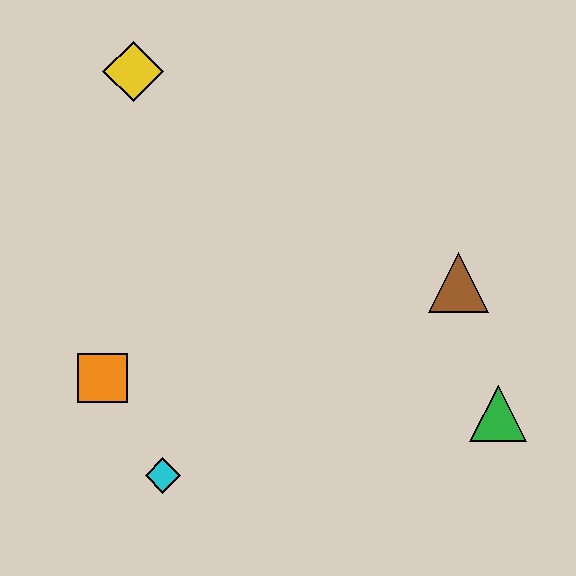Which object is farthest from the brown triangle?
The yellow diamond is farthest from the brown triangle.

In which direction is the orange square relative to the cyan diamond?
The orange square is above the cyan diamond.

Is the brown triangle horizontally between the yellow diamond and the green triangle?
Yes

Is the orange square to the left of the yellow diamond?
Yes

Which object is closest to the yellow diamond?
The orange square is closest to the yellow diamond.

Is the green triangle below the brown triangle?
Yes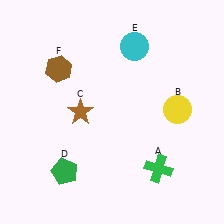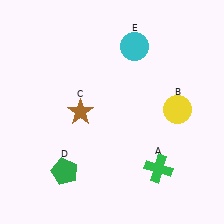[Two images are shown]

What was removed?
The brown hexagon (F) was removed in Image 2.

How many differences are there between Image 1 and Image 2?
There is 1 difference between the two images.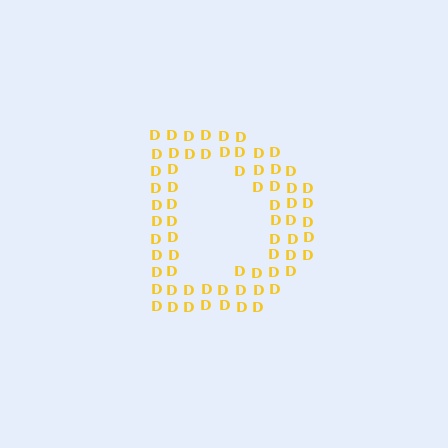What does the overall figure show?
The overall figure shows the letter D.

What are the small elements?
The small elements are letter D's.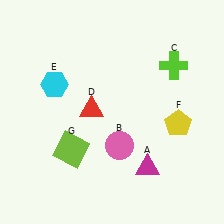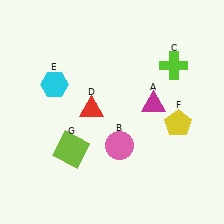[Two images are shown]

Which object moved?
The magenta triangle (A) moved up.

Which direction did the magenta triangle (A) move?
The magenta triangle (A) moved up.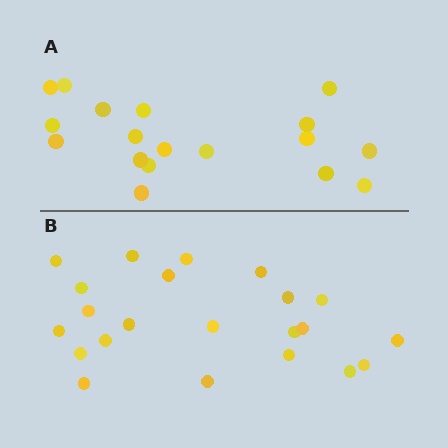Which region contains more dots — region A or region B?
Region B (the bottom region) has more dots.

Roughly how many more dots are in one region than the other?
Region B has about 4 more dots than region A.